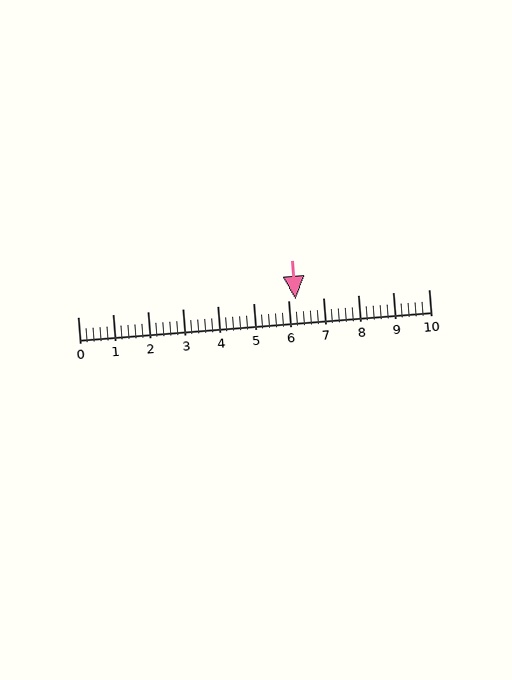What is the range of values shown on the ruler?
The ruler shows values from 0 to 10.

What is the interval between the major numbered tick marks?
The major tick marks are spaced 1 units apart.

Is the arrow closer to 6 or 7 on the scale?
The arrow is closer to 6.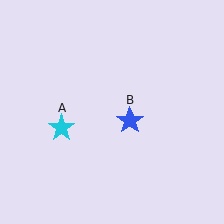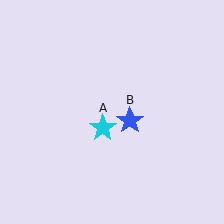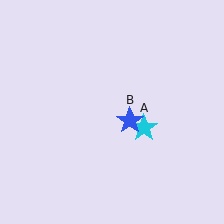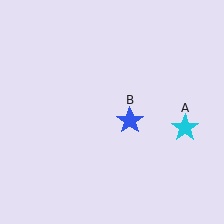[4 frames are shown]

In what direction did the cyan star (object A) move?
The cyan star (object A) moved right.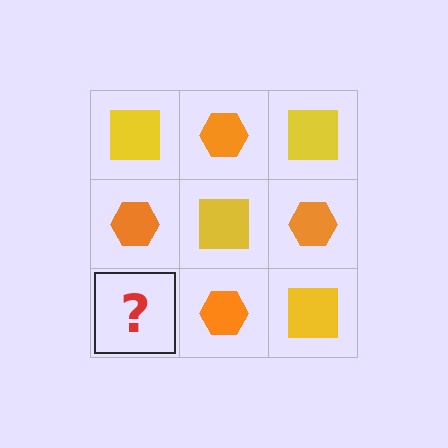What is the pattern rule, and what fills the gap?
The rule is that it alternates yellow square and orange hexagon in a checkerboard pattern. The gap should be filled with a yellow square.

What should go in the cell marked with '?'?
The missing cell should contain a yellow square.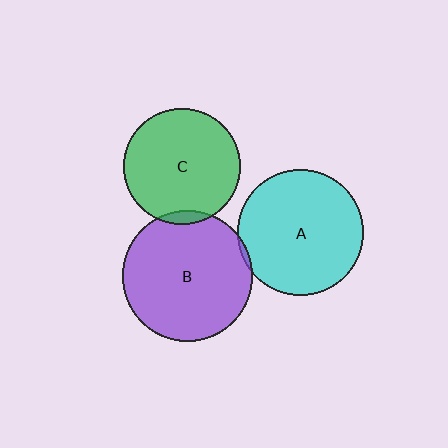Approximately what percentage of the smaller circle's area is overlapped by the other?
Approximately 5%.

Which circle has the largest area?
Circle B (purple).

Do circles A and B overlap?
Yes.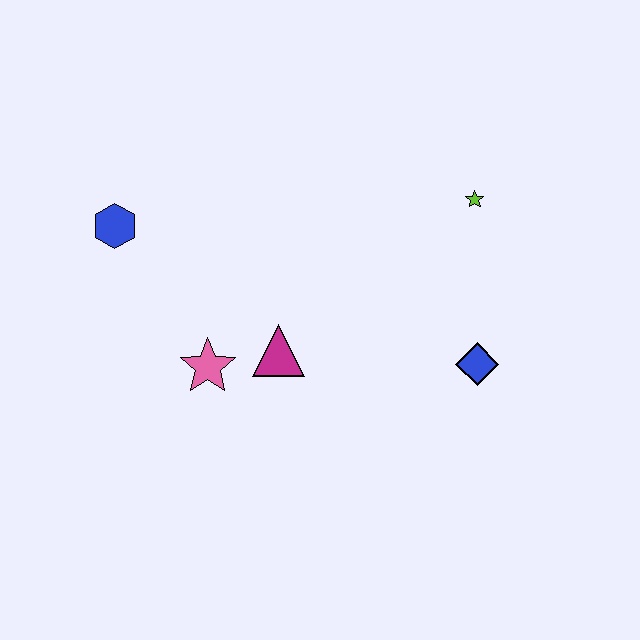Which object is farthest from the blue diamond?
The blue hexagon is farthest from the blue diamond.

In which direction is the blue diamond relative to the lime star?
The blue diamond is below the lime star.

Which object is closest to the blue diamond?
The lime star is closest to the blue diamond.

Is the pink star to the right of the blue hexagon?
Yes